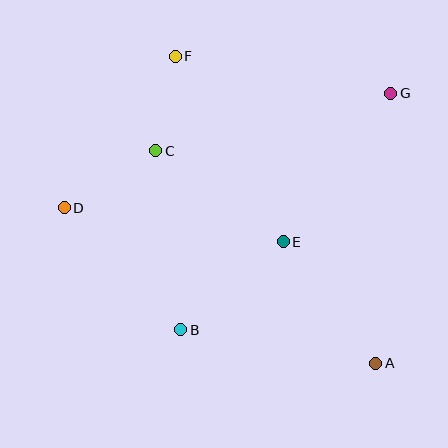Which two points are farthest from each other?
Points A and F are farthest from each other.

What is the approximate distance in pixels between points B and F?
The distance between B and F is approximately 273 pixels.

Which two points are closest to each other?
Points C and F are closest to each other.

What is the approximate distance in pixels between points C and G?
The distance between C and G is approximately 242 pixels.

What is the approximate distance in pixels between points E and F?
The distance between E and F is approximately 214 pixels.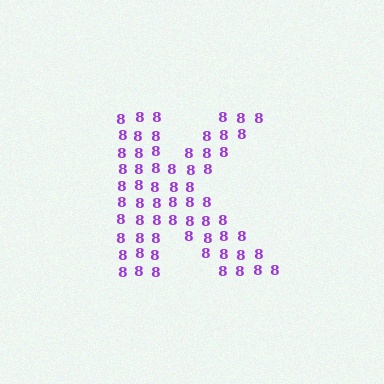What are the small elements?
The small elements are digit 8's.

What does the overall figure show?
The overall figure shows the letter K.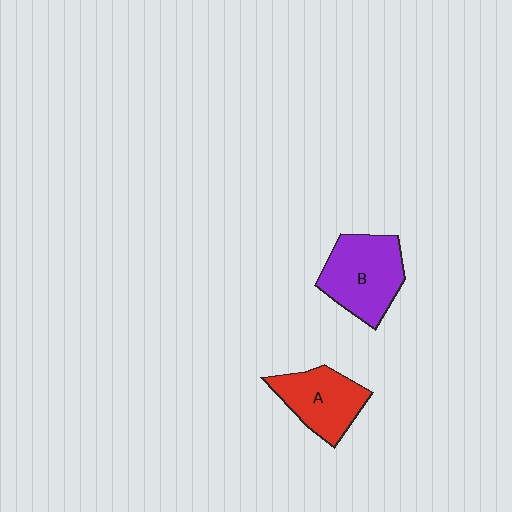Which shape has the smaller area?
Shape A (red).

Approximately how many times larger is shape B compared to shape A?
Approximately 1.2 times.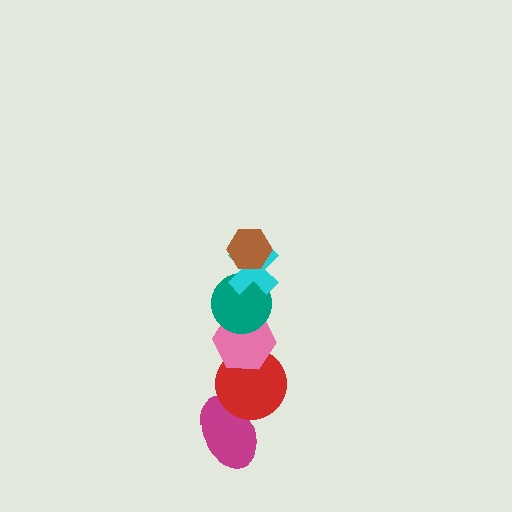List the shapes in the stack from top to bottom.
From top to bottom: the brown hexagon, the cyan cross, the teal circle, the pink hexagon, the red circle, the magenta ellipse.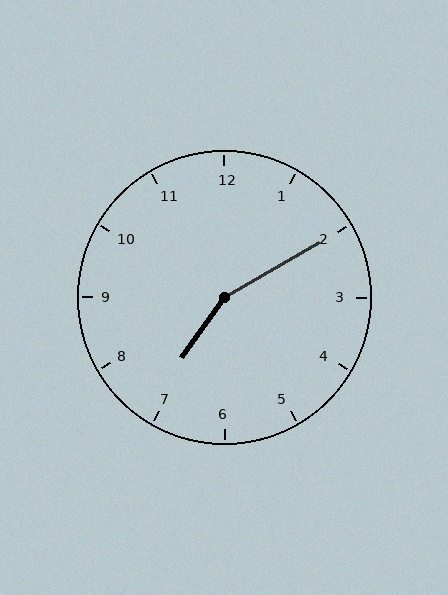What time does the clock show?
7:10.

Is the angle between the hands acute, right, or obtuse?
It is obtuse.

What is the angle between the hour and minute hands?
Approximately 155 degrees.